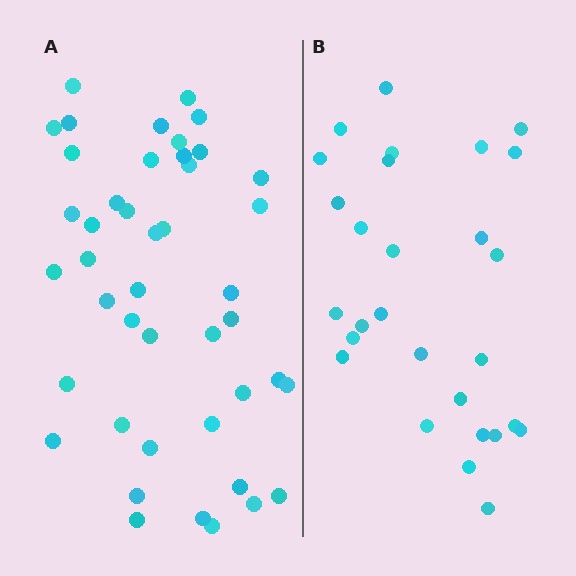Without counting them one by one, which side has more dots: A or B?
Region A (the left region) has more dots.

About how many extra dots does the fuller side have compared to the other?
Region A has approximately 15 more dots than region B.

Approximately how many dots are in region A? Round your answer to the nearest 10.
About 40 dots. (The exact count is 44, which rounds to 40.)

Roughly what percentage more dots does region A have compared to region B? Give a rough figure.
About 55% more.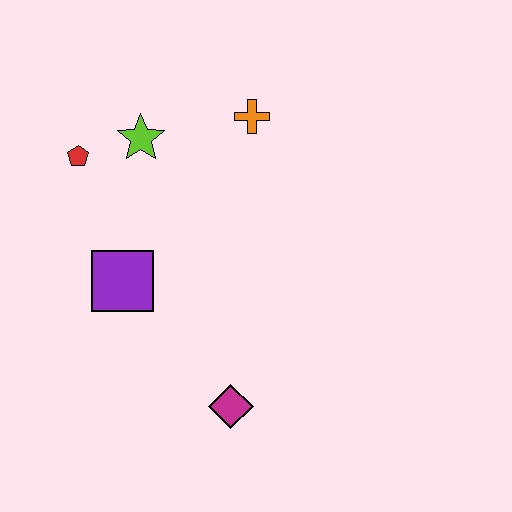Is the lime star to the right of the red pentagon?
Yes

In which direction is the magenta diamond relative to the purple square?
The magenta diamond is below the purple square.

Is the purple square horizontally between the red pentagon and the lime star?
Yes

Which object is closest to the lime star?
The red pentagon is closest to the lime star.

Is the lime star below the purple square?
No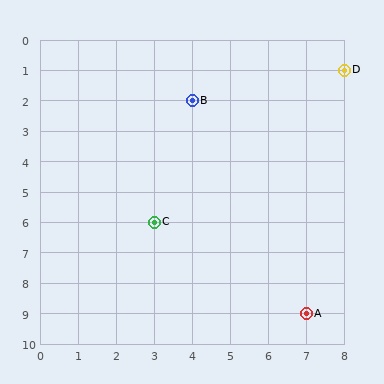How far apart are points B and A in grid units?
Points B and A are 3 columns and 7 rows apart (about 7.6 grid units diagonally).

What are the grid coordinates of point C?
Point C is at grid coordinates (3, 6).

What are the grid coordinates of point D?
Point D is at grid coordinates (8, 1).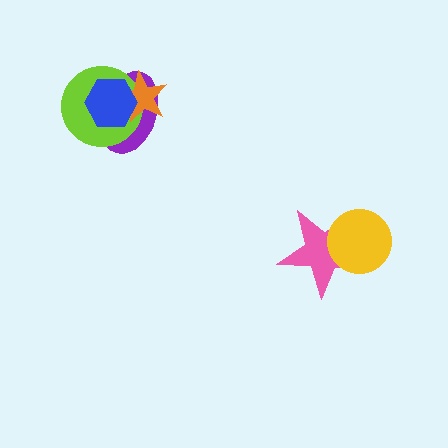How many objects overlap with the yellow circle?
1 object overlaps with the yellow circle.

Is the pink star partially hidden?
Yes, it is partially covered by another shape.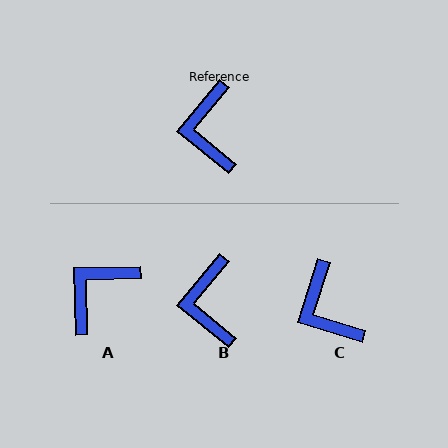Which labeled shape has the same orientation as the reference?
B.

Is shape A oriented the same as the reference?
No, it is off by about 49 degrees.